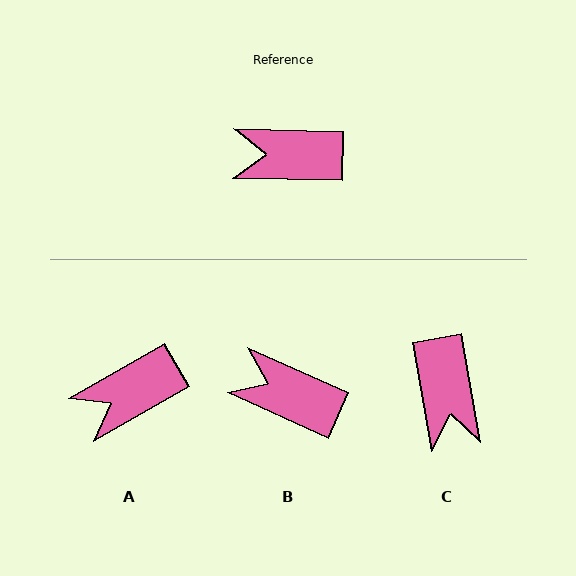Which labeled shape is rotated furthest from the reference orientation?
C, about 101 degrees away.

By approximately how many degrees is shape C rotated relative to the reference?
Approximately 101 degrees counter-clockwise.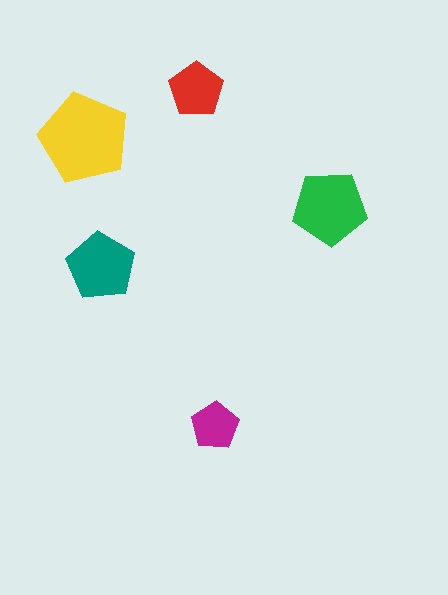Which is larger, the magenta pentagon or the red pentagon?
The red one.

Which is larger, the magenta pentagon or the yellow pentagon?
The yellow one.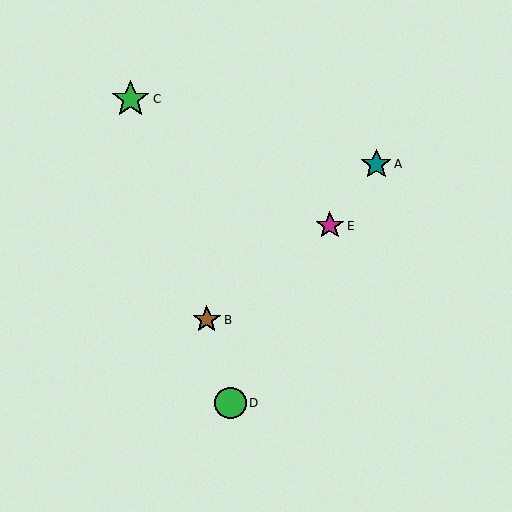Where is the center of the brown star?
The center of the brown star is at (207, 320).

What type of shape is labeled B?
Shape B is a brown star.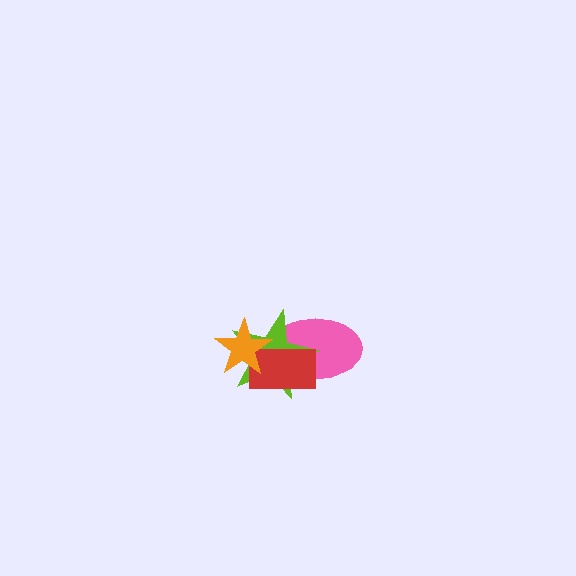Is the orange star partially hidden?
No, no other shape covers it.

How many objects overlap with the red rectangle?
3 objects overlap with the red rectangle.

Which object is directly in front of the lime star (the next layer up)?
The red rectangle is directly in front of the lime star.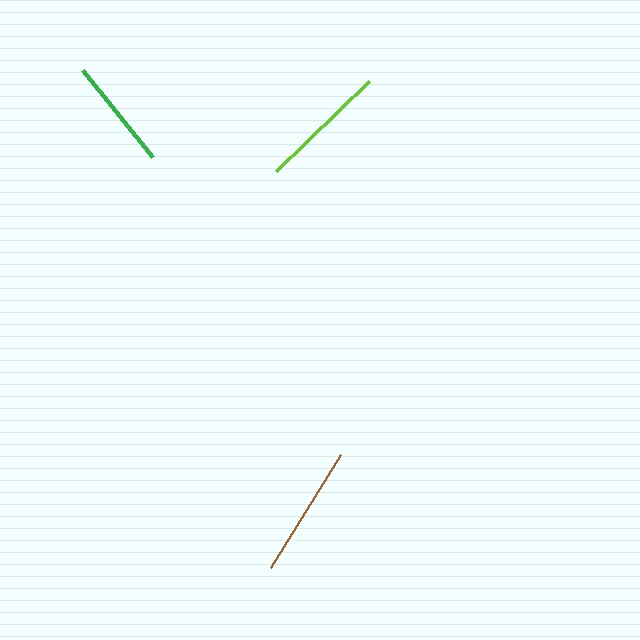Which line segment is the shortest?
The green line is the shortest at approximately 112 pixels.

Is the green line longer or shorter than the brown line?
The brown line is longer than the green line.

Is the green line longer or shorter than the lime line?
The lime line is longer than the green line.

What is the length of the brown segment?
The brown segment is approximately 133 pixels long.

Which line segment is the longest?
The brown line is the longest at approximately 133 pixels.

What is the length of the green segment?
The green segment is approximately 112 pixels long.